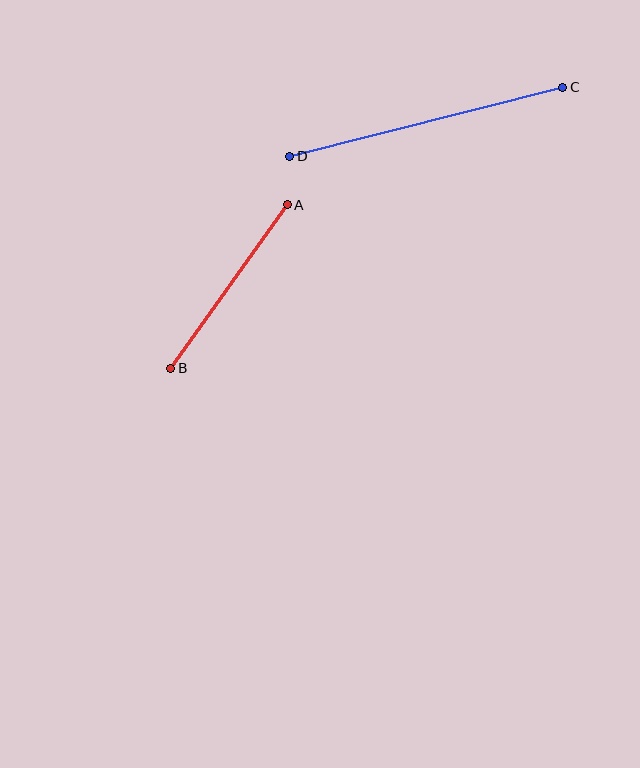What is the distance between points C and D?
The distance is approximately 282 pixels.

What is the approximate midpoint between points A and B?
The midpoint is at approximately (229, 286) pixels.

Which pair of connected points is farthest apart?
Points C and D are farthest apart.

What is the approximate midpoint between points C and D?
The midpoint is at approximately (426, 122) pixels.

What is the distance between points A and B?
The distance is approximately 201 pixels.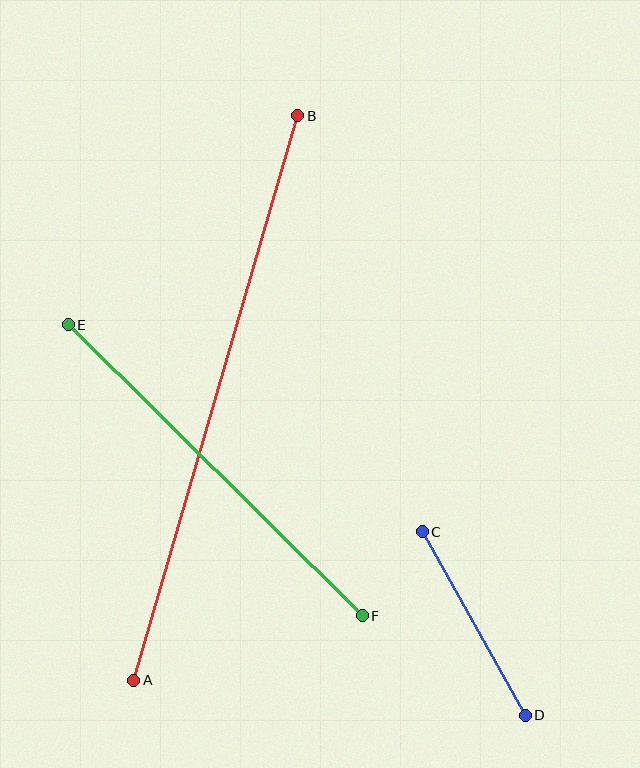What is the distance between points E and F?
The distance is approximately 413 pixels.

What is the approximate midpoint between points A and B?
The midpoint is at approximately (216, 398) pixels.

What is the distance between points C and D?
The distance is approximately 211 pixels.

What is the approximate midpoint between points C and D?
The midpoint is at approximately (474, 624) pixels.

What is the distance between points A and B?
The distance is approximately 588 pixels.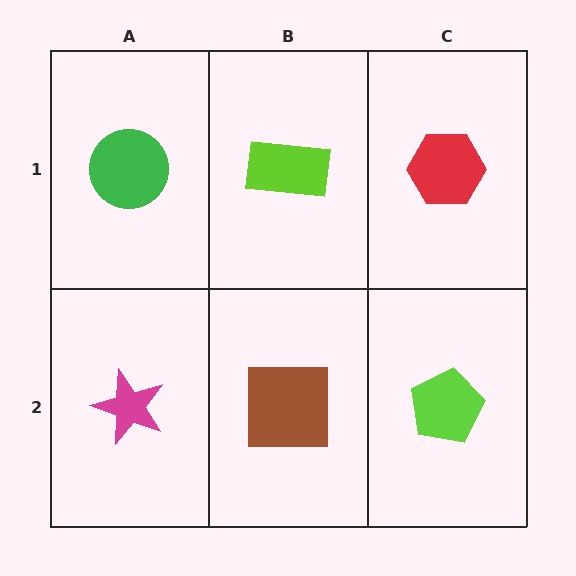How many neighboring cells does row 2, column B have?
3.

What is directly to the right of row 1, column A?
A lime rectangle.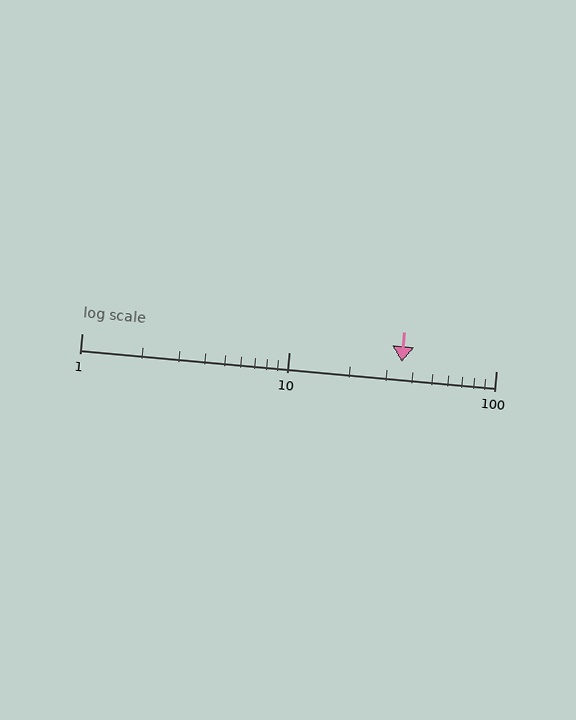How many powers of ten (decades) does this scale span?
The scale spans 2 decades, from 1 to 100.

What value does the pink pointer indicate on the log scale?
The pointer indicates approximately 35.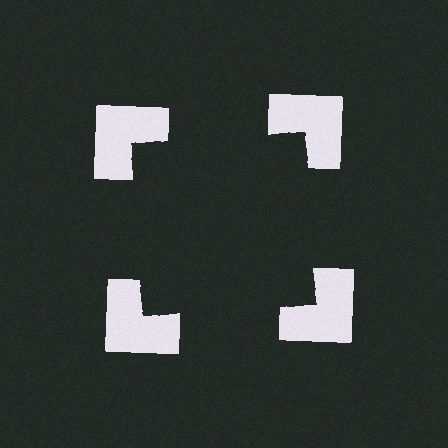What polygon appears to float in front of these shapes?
An illusory square — its edges are inferred from the aligned wedge cuts in the notched squares, not physically drawn.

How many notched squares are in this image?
There are 4 — one at each vertex of the illusory square.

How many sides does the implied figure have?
4 sides.